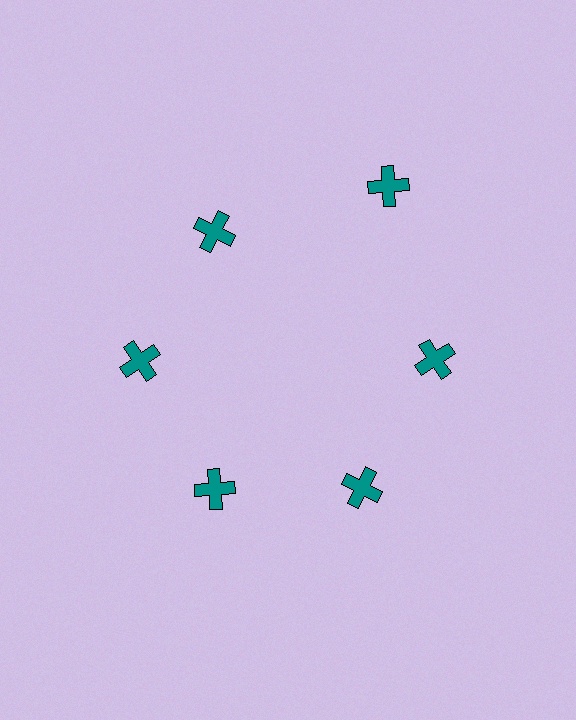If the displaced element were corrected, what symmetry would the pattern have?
It would have 6-fold rotational symmetry — the pattern would map onto itself every 60 degrees.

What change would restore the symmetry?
The symmetry would be restored by moving it inward, back onto the ring so that all 6 crosses sit at equal angles and equal distance from the center.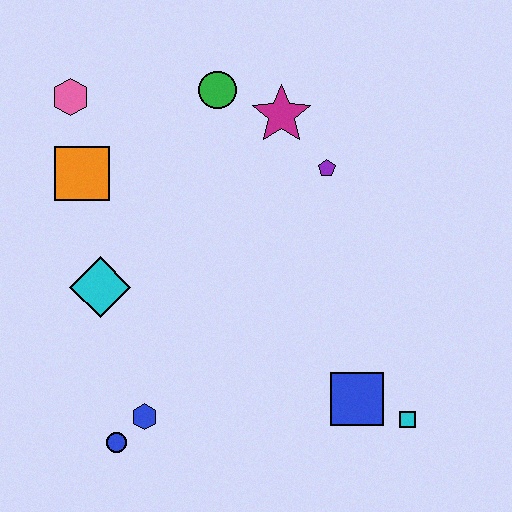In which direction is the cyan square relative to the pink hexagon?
The cyan square is to the right of the pink hexagon.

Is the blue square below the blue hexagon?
No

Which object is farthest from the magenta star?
The blue circle is farthest from the magenta star.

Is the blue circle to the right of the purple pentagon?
No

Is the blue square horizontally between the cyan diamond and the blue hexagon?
No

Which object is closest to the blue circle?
The blue hexagon is closest to the blue circle.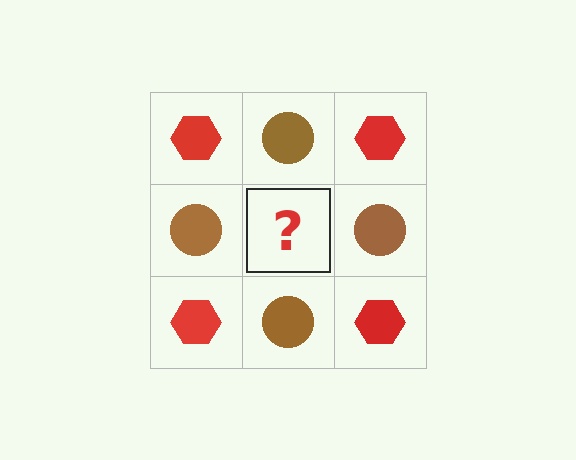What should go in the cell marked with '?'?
The missing cell should contain a red hexagon.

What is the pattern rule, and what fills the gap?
The rule is that it alternates red hexagon and brown circle in a checkerboard pattern. The gap should be filled with a red hexagon.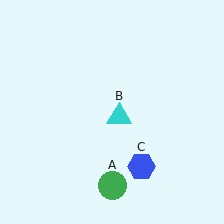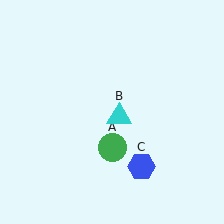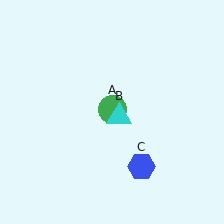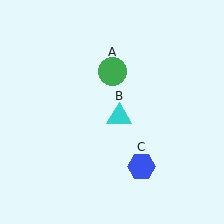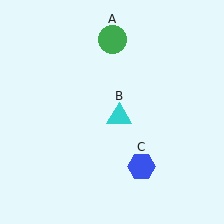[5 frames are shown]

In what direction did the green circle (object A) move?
The green circle (object A) moved up.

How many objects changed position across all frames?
1 object changed position: green circle (object A).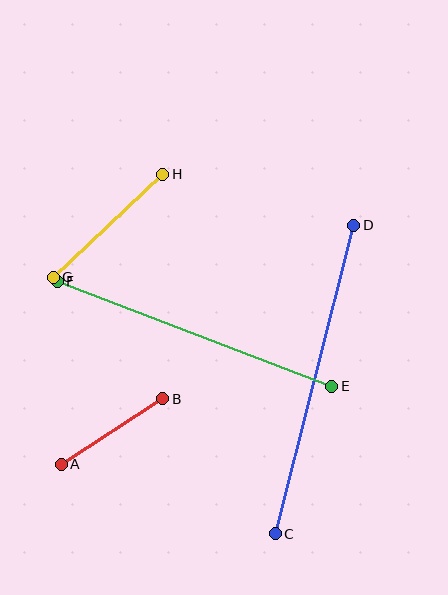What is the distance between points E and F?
The distance is approximately 294 pixels.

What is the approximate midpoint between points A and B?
The midpoint is at approximately (112, 431) pixels.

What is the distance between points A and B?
The distance is approximately 121 pixels.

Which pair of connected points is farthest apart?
Points C and D are farthest apart.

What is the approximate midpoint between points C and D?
The midpoint is at approximately (314, 379) pixels.